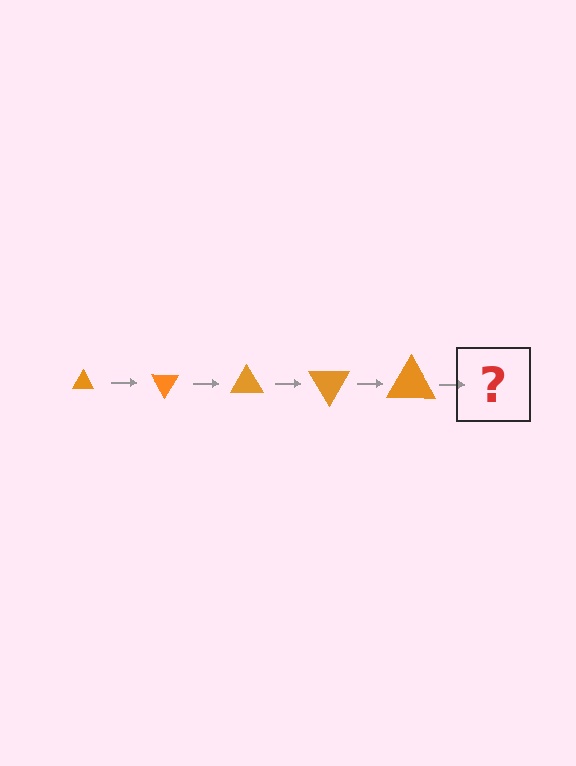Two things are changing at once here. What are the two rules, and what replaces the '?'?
The two rules are that the triangle grows larger each step and it rotates 60 degrees each step. The '?' should be a triangle, larger than the previous one and rotated 300 degrees from the start.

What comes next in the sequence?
The next element should be a triangle, larger than the previous one and rotated 300 degrees from the start.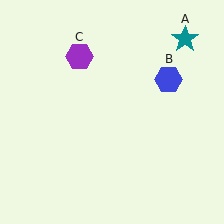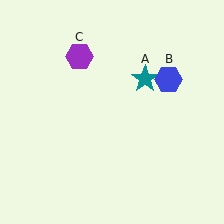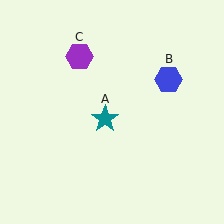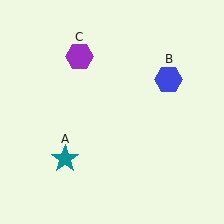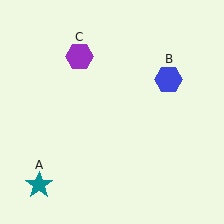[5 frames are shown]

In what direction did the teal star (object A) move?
The teal star (object A) moved down and to the left.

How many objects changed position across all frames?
1 object changed position: teal star (object A).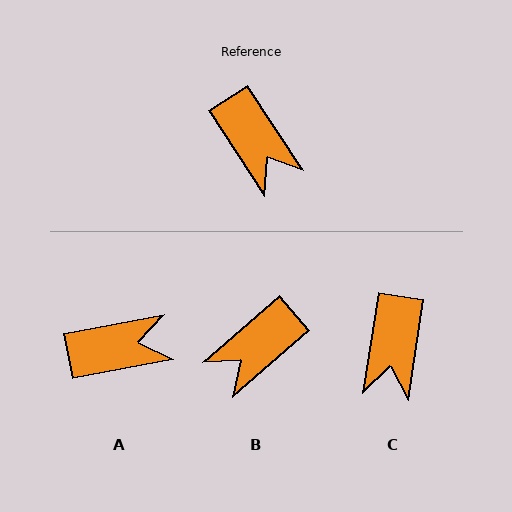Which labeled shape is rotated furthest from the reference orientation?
B, about 82 degrees away.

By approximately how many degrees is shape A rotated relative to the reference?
Approximately 67 degrees counter-clockwise.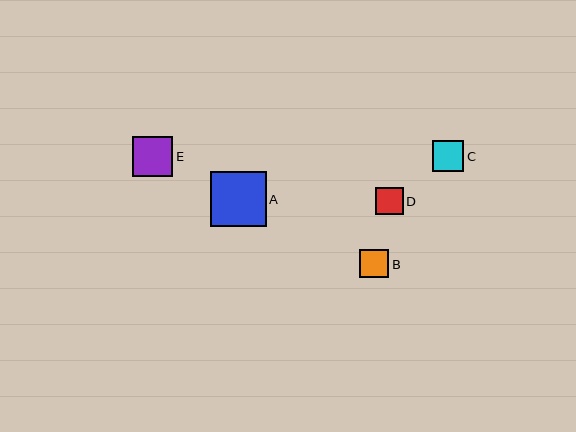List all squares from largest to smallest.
From largest to smallest: A, E, C, B, D.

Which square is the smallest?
Square D is the smallest with a size of approximately 27 pixels.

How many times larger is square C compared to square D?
Square C is approximately 1.1 times the size of square D.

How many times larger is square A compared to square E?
Square A is approximately 1.4 times the size of square E.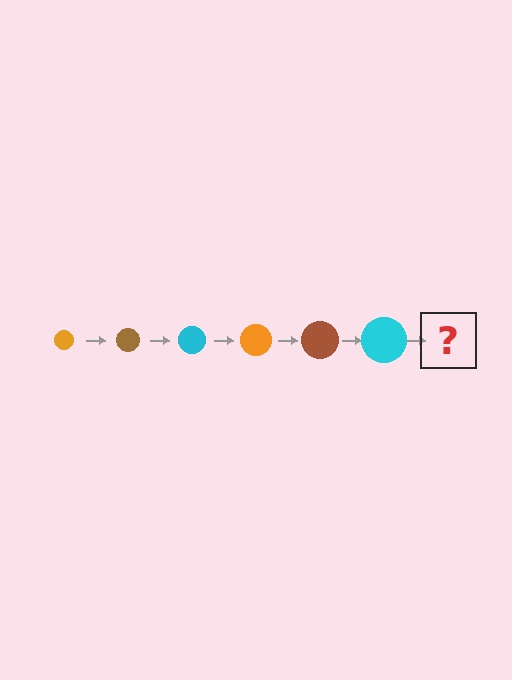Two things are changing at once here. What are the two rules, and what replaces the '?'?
The two rules are that the circle grows larger each step and the color cycles through orange, brown, and cyan. The '?' should be an orange circle, larger than the previous one.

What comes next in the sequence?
The next element should be an orange circle, larger than the previous one.